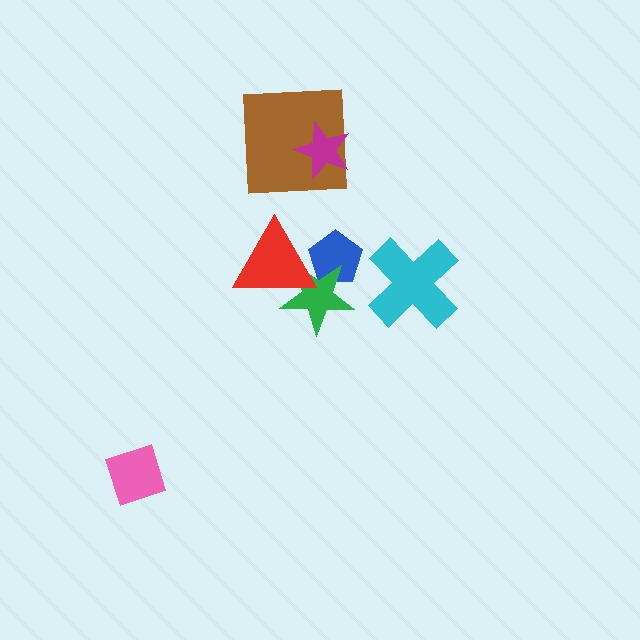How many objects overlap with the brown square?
1 object overlaps with the brown square.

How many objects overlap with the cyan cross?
0 objects overlap with the cyan cross.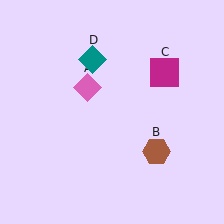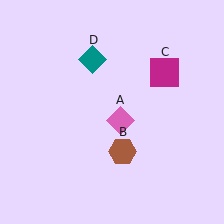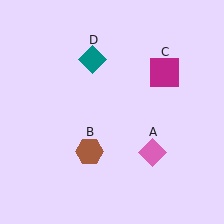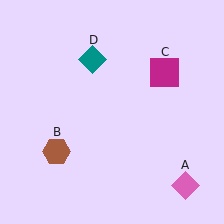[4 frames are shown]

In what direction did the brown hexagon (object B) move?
The brown hexagon (object B) moved left.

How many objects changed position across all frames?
2 objects changed position: pink diamond (object A), brown hexagon (object B).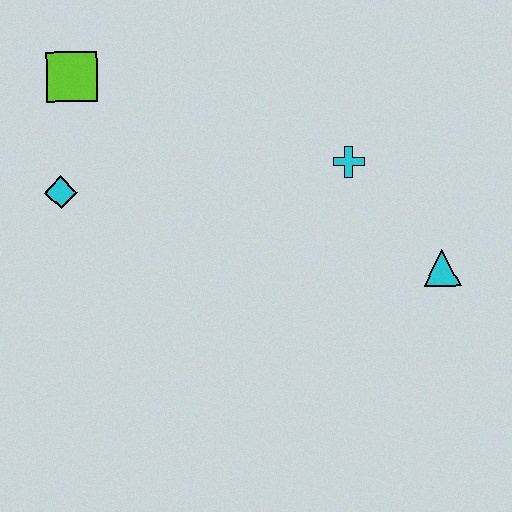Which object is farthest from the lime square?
The cyan triangle is farthest from the lime square.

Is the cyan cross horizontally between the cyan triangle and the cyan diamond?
Yes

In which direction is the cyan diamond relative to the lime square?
The cyan diamond is below the lime square.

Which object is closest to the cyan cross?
The cyan triangle is closest to the cyan cross.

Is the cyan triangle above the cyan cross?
No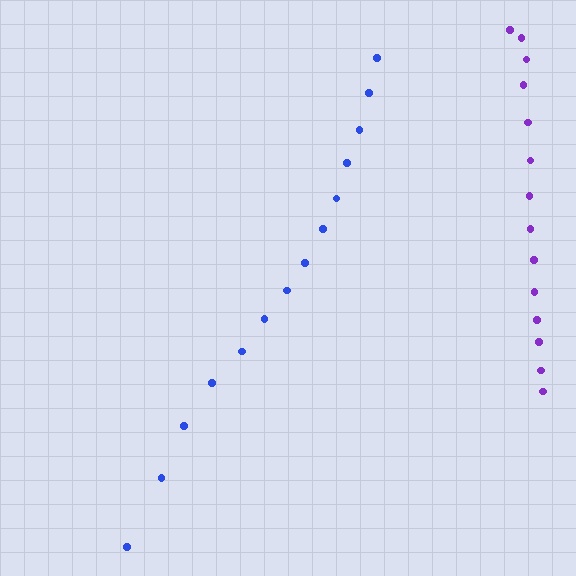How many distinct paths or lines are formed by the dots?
There are 2 distinct paths.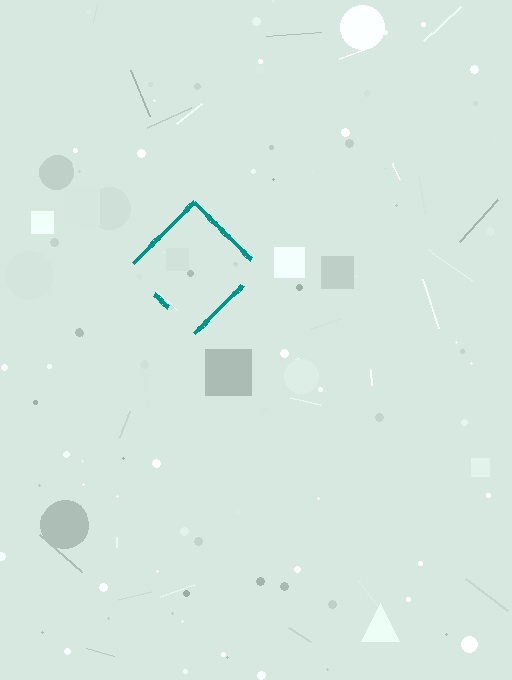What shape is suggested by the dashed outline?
The dashed outline suggests a diamond.